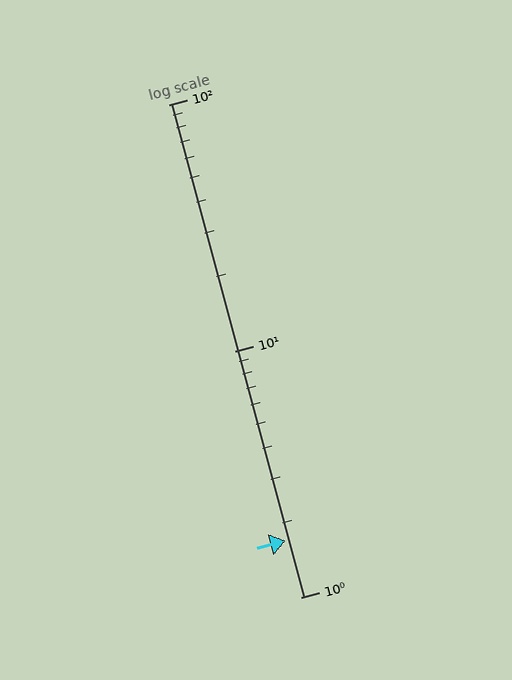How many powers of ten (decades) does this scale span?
The scale spans 2 decades, from 1 to 100.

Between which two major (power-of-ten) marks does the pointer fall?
The pointer is between 1 and 10.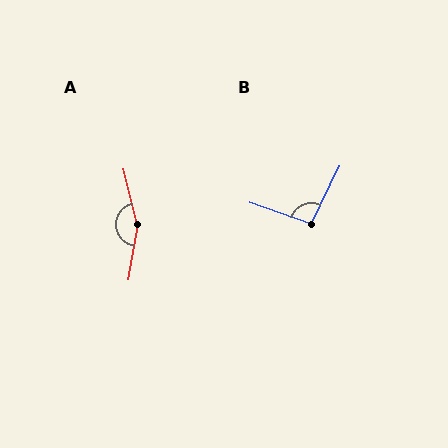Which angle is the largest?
A, at approximately 157 degrees.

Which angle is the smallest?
B, at approximately 97 degrees.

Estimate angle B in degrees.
Approximately 97 degrees.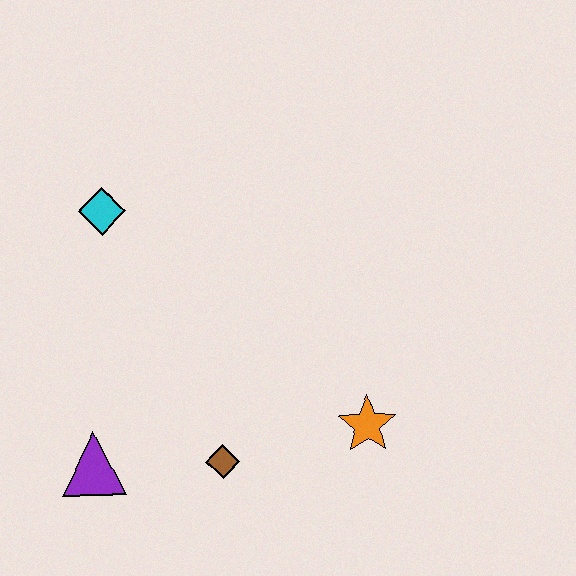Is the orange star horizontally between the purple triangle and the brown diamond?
No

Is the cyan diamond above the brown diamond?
Yes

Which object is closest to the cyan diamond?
The purple triangle is closest to the cyan diamond.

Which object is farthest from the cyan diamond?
The orange star is farthest from the cyan diamond.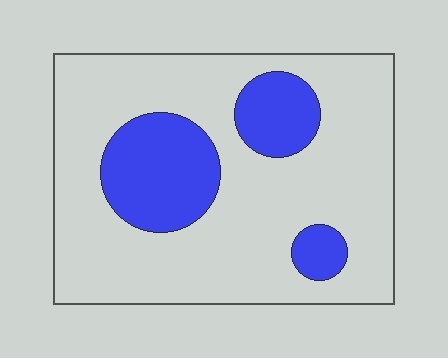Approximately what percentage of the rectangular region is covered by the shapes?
Approximately 25%.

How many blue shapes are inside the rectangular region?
3.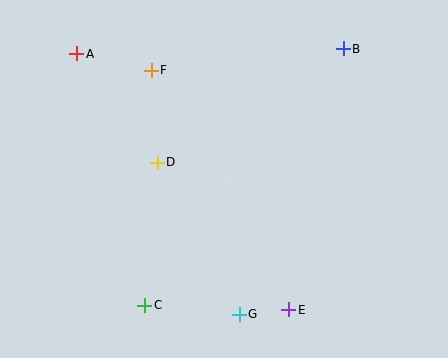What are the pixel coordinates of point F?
Point F is at (151, 70).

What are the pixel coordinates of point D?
Point D is at (157, 163).